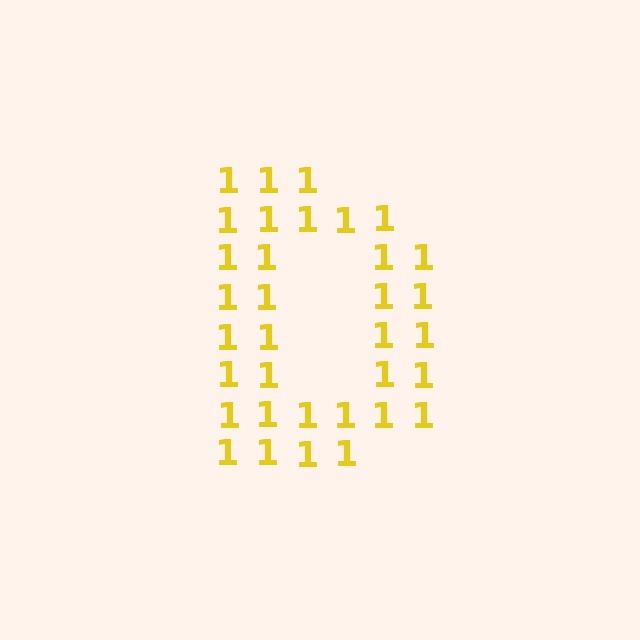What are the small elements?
The small elements are digit 1's.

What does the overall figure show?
The overall figure shows the letter D.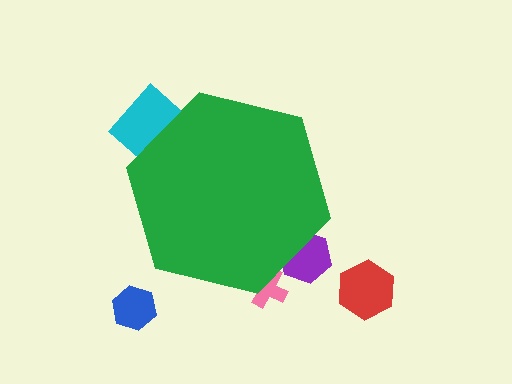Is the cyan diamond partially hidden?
Yes, the cyan diamond is partially hidden behind the green hexagon.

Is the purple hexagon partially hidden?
Yes, the purple hexagon is partially hidden behind the green hexagon.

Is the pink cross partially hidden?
Yes, the pink cross is partially hidden behind the green hexagon.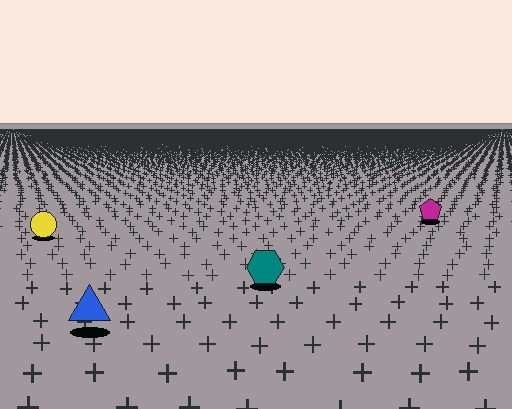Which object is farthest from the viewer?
The magenta pentagon is farthest from the viewer. It appears smaller and the ground texture around it is denser.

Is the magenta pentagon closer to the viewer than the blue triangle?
No. The blue triangle is closer — you can tell from the texture gradient: the ground texture is coarser near it.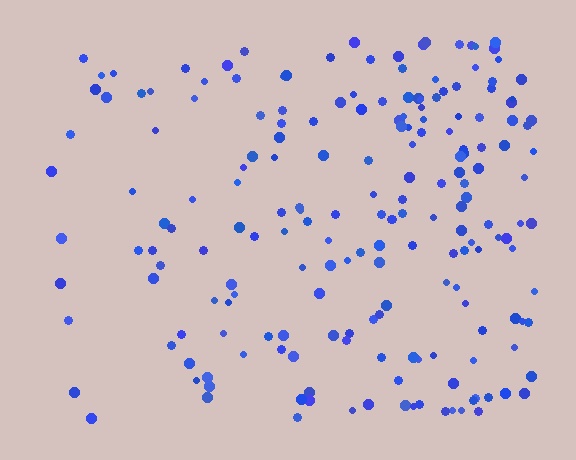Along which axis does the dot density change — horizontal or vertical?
Horizontal.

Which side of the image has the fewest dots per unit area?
The left.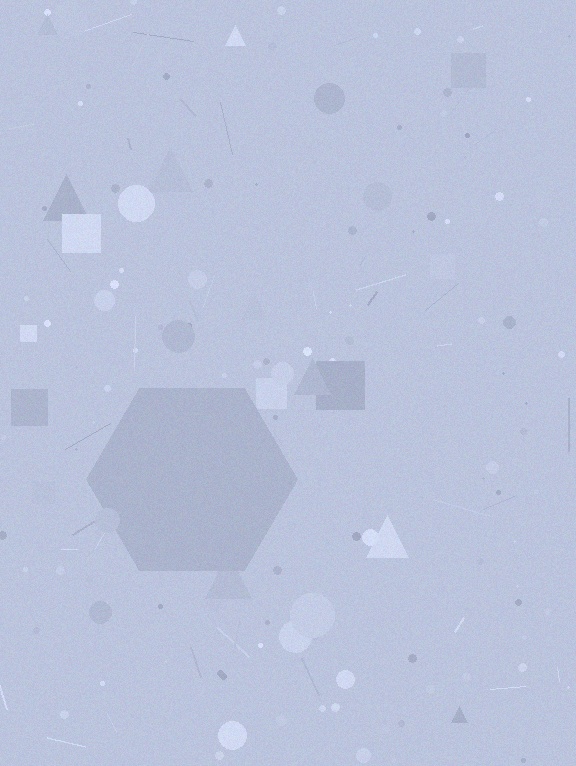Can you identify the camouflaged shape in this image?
The camouflaged shape is a hexagon.